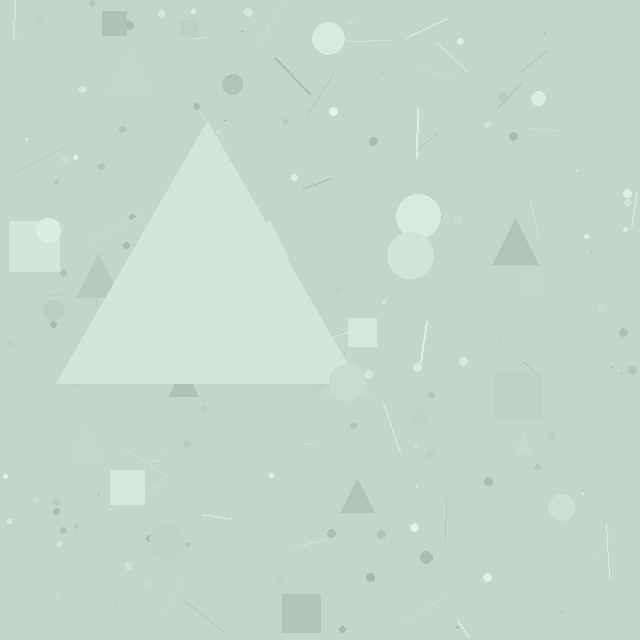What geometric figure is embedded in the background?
A triangle is embedded in the background.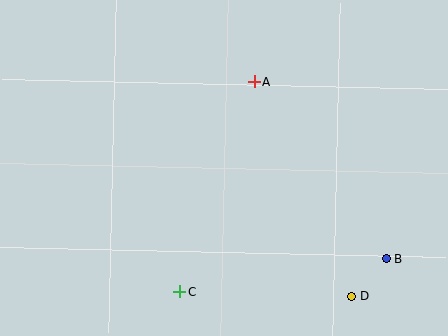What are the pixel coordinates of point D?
Point D is at (352, 296).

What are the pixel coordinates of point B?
Point B is at (386, 259).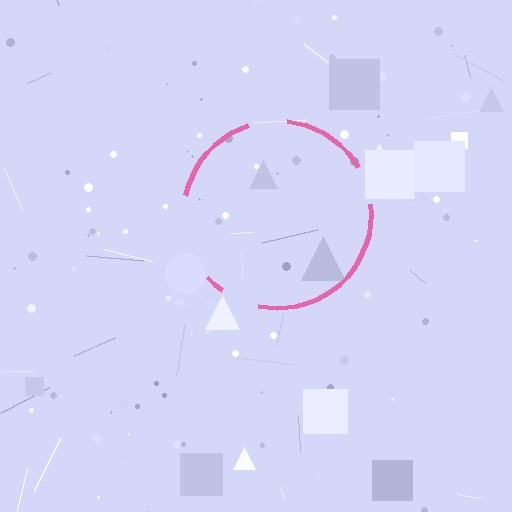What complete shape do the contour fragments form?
The contour fragments form a circle.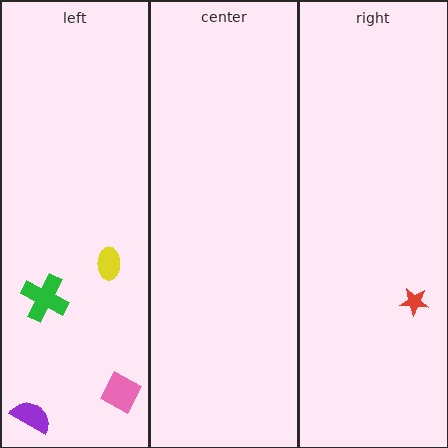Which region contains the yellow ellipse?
The left region.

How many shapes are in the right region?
1.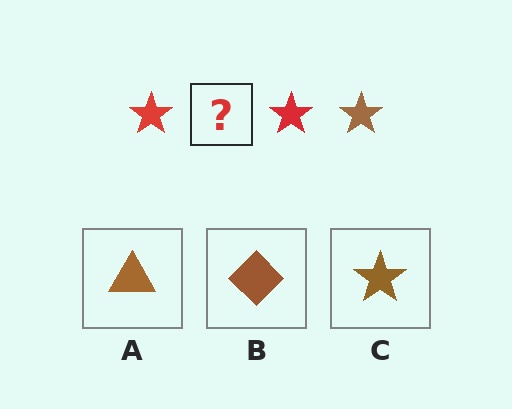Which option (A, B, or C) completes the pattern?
C.